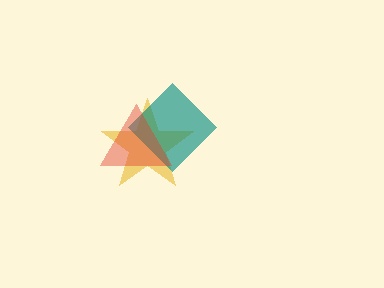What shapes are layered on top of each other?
The layered shapes are: a yellow star, a teal diamond, a red triangle.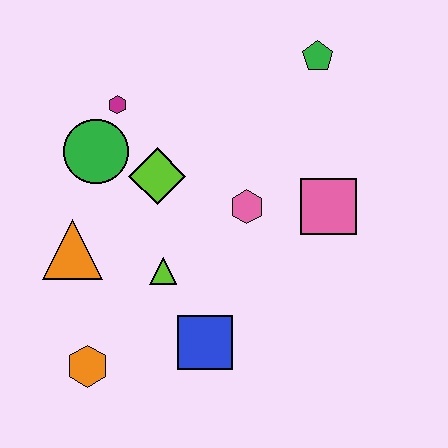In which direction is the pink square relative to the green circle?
The pink square is to the right of the green circle.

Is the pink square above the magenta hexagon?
No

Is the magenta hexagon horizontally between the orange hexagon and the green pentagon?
Yes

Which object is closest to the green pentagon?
The pink square is closest to the green pentagon.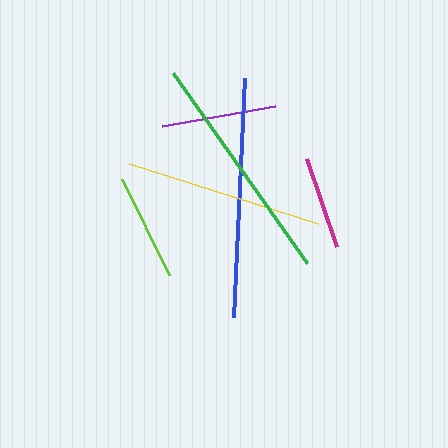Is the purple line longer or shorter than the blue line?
The blue line is longer than the purple line.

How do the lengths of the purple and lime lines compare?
The purple and lime lines are approximately the same length.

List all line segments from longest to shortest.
From longest to shortest: blue, green, yellow, purple, lime, magenta.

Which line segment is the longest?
The blue line is the longest at approximately 239 pixels.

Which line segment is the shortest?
The magenta line is the shortest at approximately 93 pixels.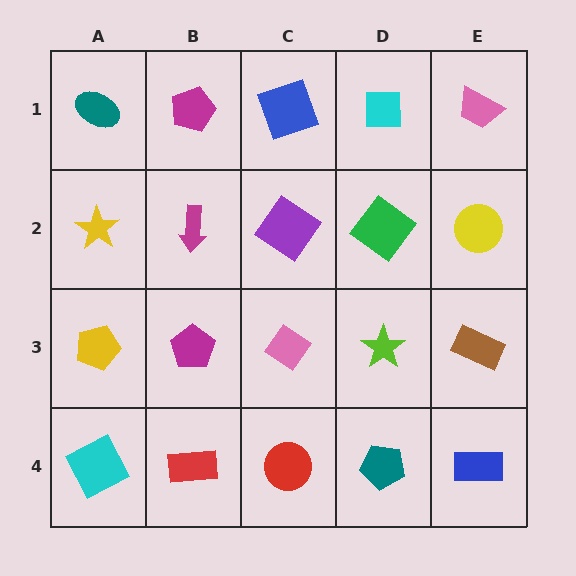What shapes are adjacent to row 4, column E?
A brown rectangle (row 3, column E), a teal pentagon (row 4, column D).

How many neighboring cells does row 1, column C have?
3.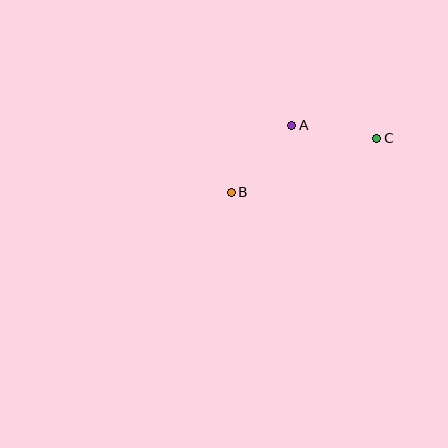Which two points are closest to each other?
Points A and C are closest to each other.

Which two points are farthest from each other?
Points B and C are farthest from each other.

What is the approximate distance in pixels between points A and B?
The distance between A and B is approximately 90 pixels.